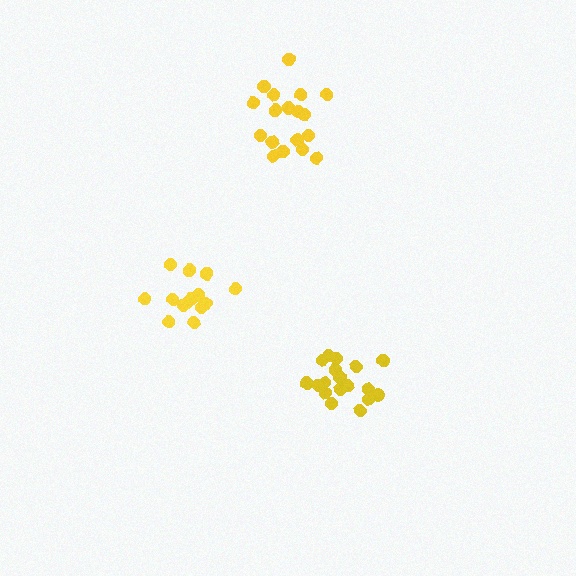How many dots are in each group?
Group 1: 18 dots, Group 2: 14 dots, Group 3: 18 dots (50 total).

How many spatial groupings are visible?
There are 3 spatial groupings.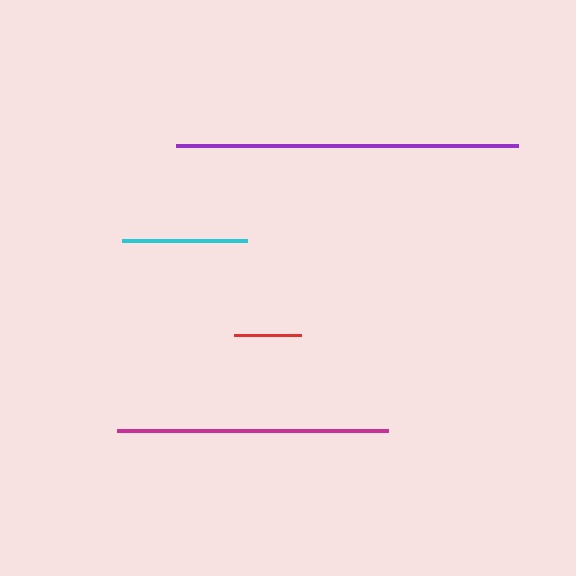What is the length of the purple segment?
The purple segment is approximately 342 pixels long.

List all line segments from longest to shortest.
From longest to shortest: purple, magenta, cyan, red.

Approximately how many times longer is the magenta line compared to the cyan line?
The magenta line is approximately 2.2 times the length of the cyan line.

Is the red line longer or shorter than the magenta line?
The magenta line is longer than the red line.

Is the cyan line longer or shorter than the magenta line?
The magenta line is longer than the cyan line.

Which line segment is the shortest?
The red line is the shortest at approximately 68 pixels.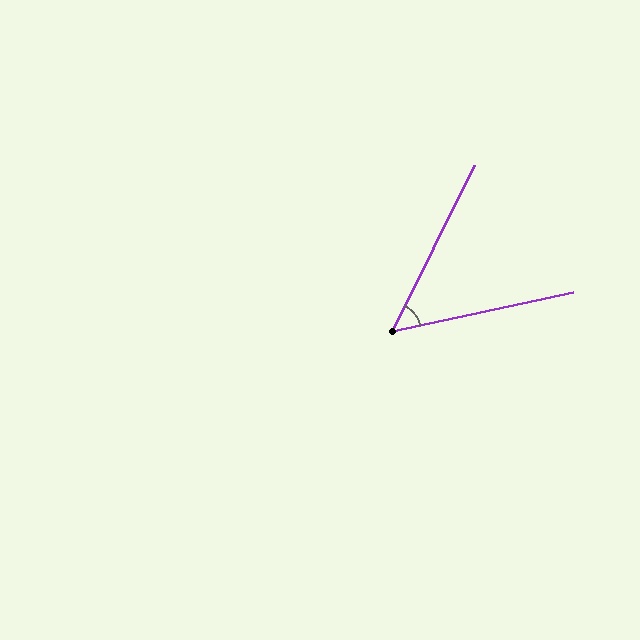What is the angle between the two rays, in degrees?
Approximately 51 degrees.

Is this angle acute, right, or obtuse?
It is acute.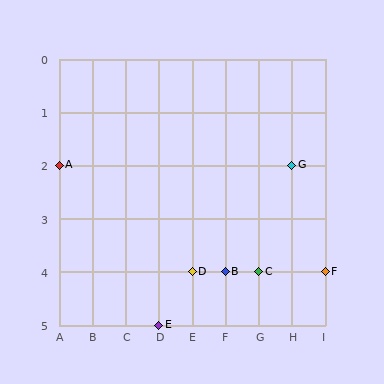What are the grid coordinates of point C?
Point C is at grid coordinates (G, 4).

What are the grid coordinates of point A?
Point A is at grid coordinates (A, 2).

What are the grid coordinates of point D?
Point D is at grid coordinates (E, 4).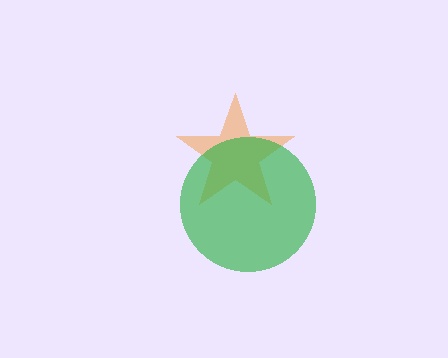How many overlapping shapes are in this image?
There are 2 overlapping shapes in the image.